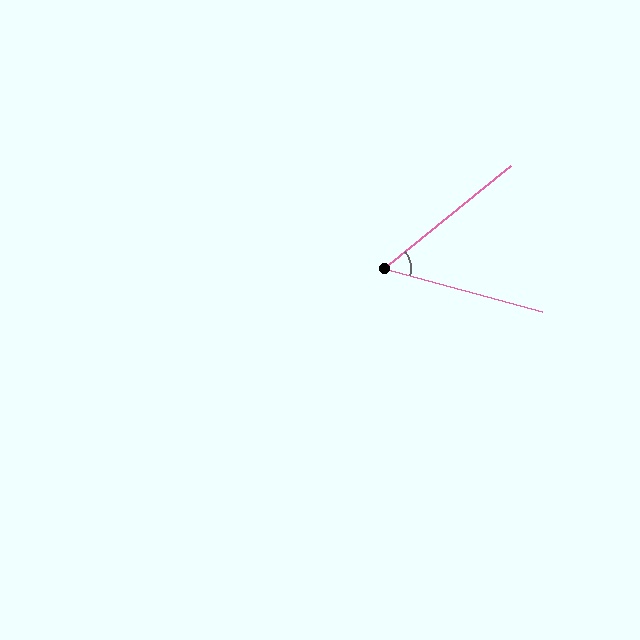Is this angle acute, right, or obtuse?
It is acute.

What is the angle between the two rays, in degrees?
Approximately 54 degrees.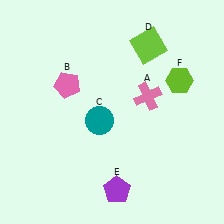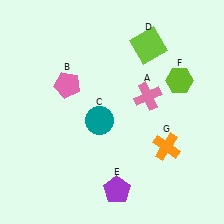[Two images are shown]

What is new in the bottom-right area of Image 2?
An orange cross (G) was added in the bottom-right area of Image 2.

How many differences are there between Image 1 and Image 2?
There is 1 difference between the two images.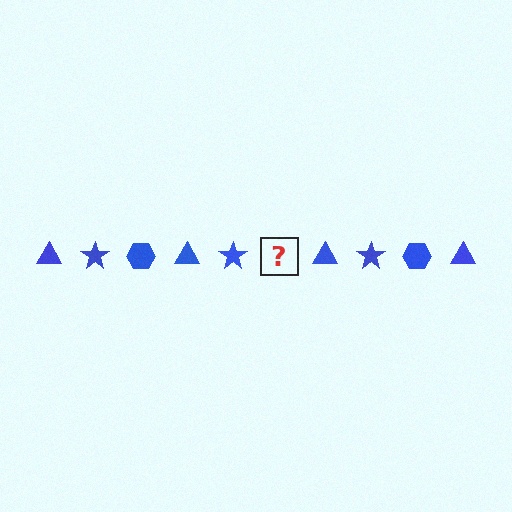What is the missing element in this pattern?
The missing element is a blue hexagon.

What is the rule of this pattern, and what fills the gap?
The rule is that the pattern cycles through triangle, star, hexagon shapes in blue. The gap should be filled with a blue hexagon.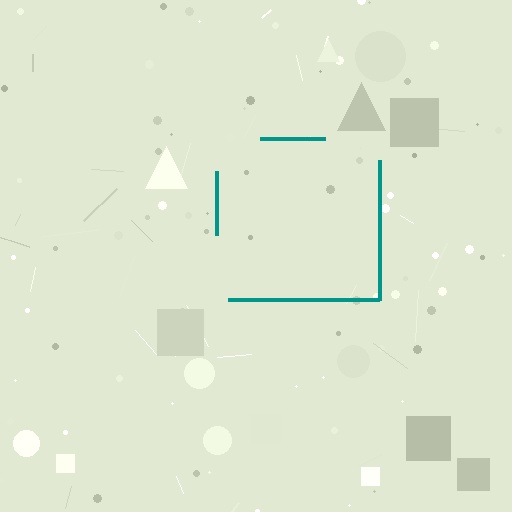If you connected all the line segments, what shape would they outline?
They would outline a square.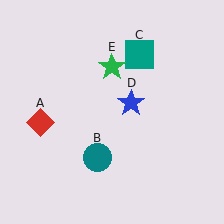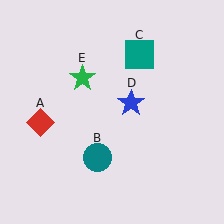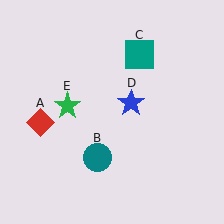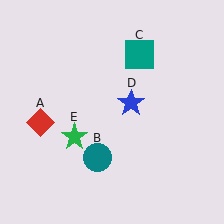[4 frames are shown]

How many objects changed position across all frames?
1 object changed position: green star (object E).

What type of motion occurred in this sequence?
The green star (object E) rotated counterclockwise around the center of the scene.